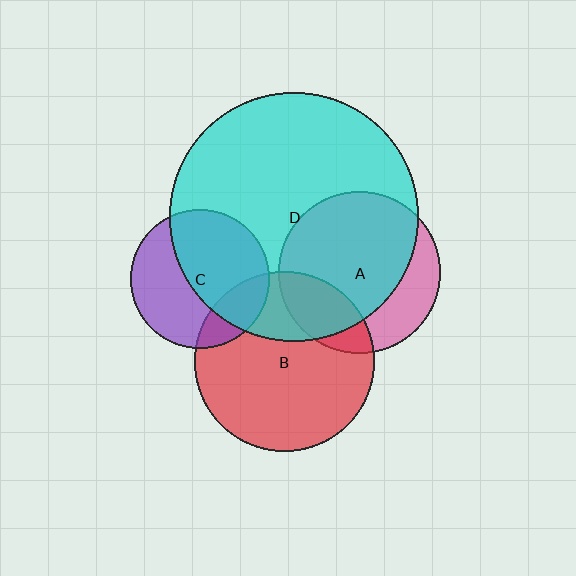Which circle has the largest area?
Circle D (cyan).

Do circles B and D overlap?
Yes.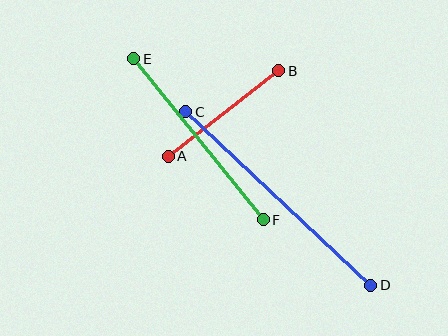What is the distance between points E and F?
The distance is approximately 207 pixels.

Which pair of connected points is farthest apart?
Points C and D are farthest apart.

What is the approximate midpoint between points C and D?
The midpoint is at approximately (278, 198) pixels.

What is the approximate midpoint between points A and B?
The midpoint is at approximately (224, 113) pixels.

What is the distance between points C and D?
The distance is approximately 253 pixels.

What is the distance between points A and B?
The distance is approximately 140 pixels.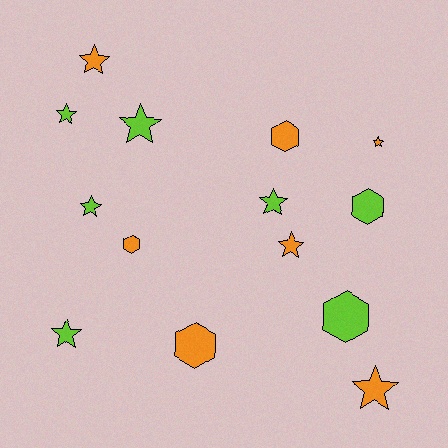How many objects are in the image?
There are 14 objects.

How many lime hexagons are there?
There are 2 lime hexagons.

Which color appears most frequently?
Orange, with 7 objects.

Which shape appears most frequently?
Star, with 9 objects.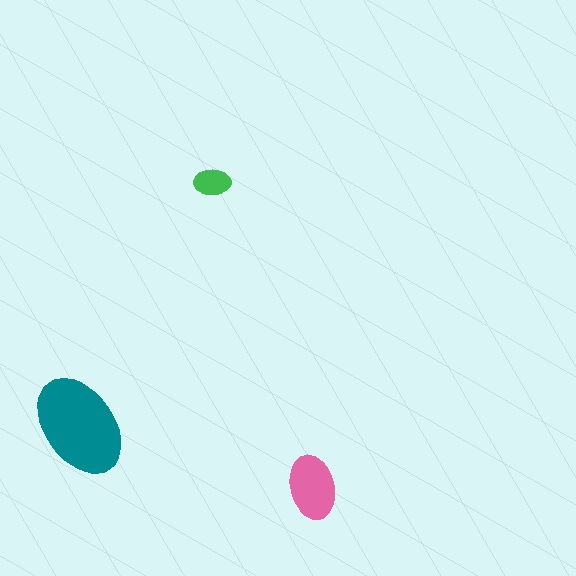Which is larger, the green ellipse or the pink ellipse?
The pink one.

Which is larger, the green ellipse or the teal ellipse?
The teal one.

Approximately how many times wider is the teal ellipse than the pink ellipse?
About 1.5 times wider.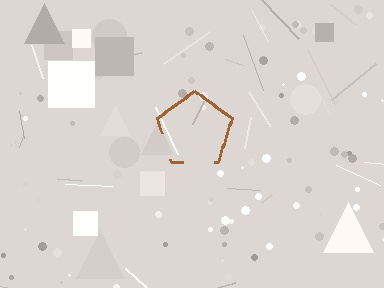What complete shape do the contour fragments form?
The contour fragments form a pentagon.